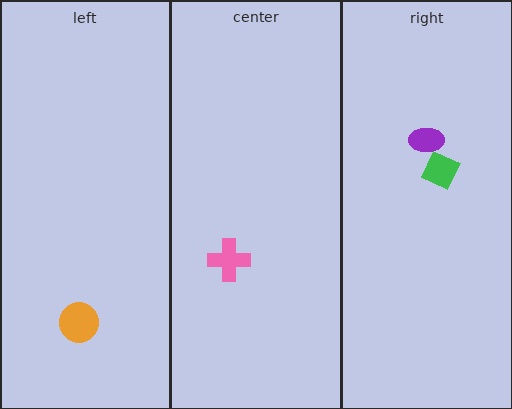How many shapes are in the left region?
1.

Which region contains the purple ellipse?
The right region.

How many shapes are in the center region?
1.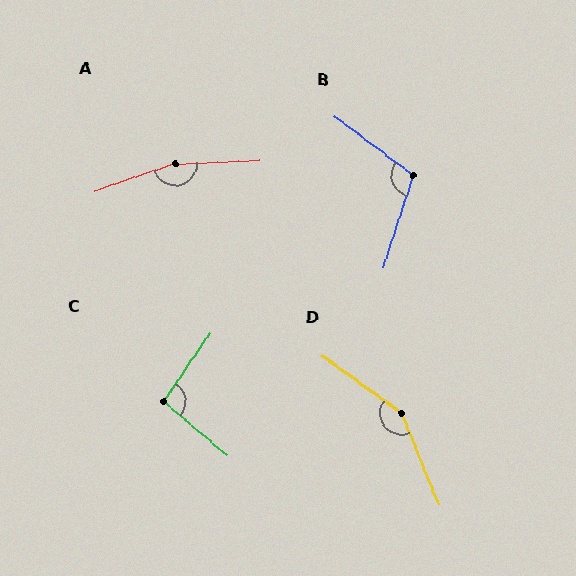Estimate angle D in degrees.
Approximately 148 degrees.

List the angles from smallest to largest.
C (96°), B (109°), D (148°), A (163°).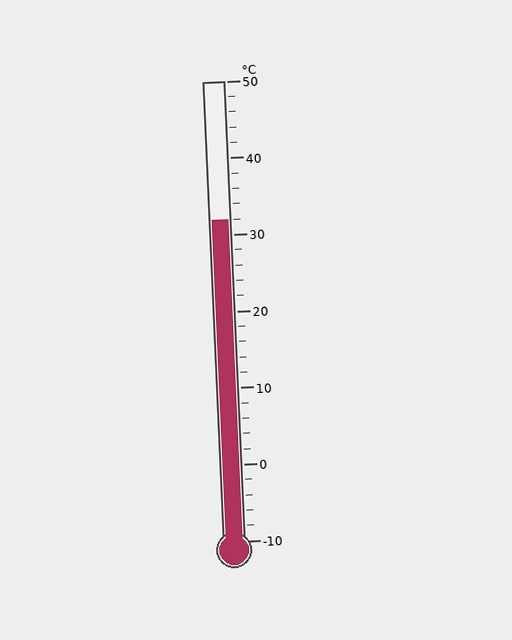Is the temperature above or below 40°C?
The temperature is below 40°C.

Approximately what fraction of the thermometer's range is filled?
The thermometer is filled to approximately 70% of its range.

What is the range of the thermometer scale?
The thermometer scale ranges from -10°C to 50°C.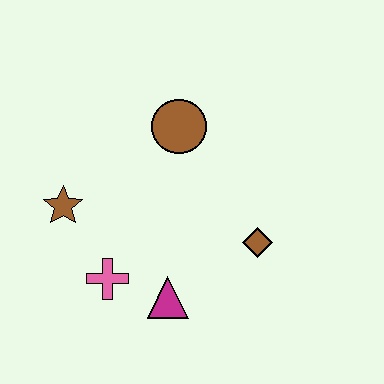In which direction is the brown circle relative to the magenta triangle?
The brown circle is above the magenta triangle.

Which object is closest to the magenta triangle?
The pink cross is closest to the magenta triangle.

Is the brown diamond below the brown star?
Yes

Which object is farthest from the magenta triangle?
The brown circle is farthest from the magenta triangle.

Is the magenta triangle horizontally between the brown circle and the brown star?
Yes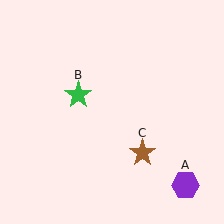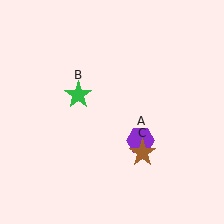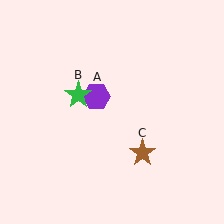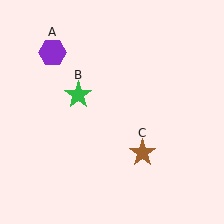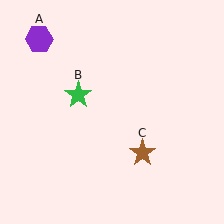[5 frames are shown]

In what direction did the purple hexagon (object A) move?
The purple hexagon (object A) moved up and to the left.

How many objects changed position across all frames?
1 object changed position: purple hexagon (object A).